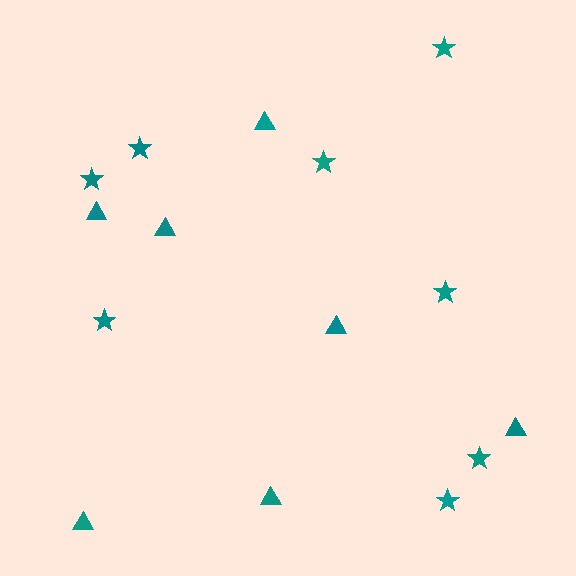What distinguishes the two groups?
There are 2 groups: one group of triangles (7) and one group of stars (8).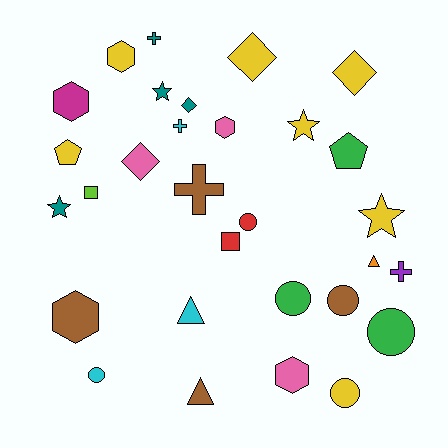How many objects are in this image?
There are 30 objects.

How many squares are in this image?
There are 2 squares.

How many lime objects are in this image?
There is 1 lime object.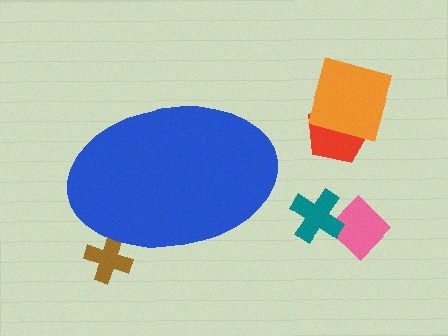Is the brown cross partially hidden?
Yes, the brown cross is partially hidden behind the blue ellipse.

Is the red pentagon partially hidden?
No, the red pentagon is fully visible.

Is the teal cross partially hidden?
No, the teal cross is fully visible.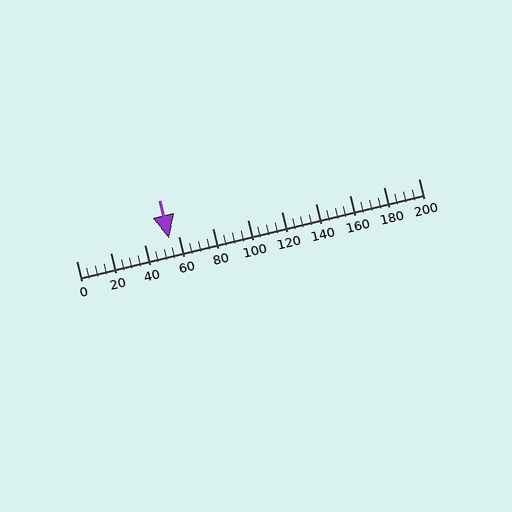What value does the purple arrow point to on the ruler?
The purple arrow points to approximately 54.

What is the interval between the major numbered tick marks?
The major tick marks are spaced 20 units apart.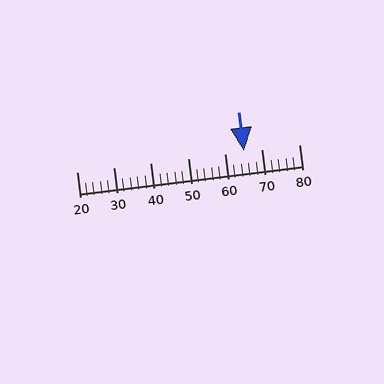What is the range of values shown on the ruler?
The ruler shows values from 20 to 80.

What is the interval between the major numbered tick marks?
The major tick marks are spaced 10 units apart.